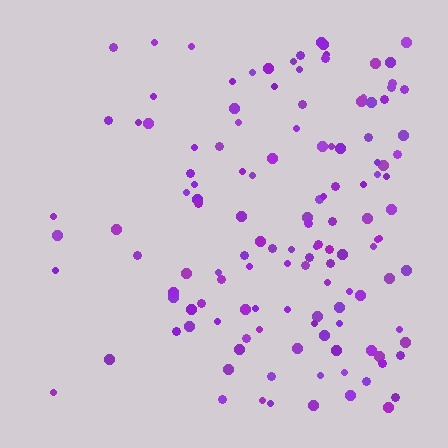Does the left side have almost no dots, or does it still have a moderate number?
Still a moderate number, just noticeably fewer than the right.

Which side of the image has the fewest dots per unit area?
The left.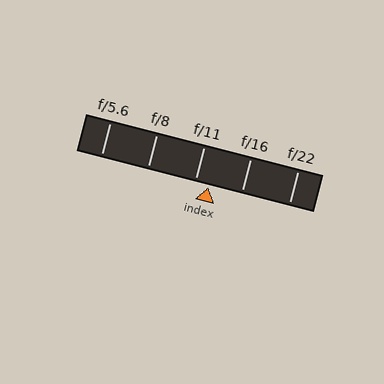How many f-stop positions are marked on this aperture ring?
There are 5 f-stop positions marked.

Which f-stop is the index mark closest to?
The index mark is closest to f/11.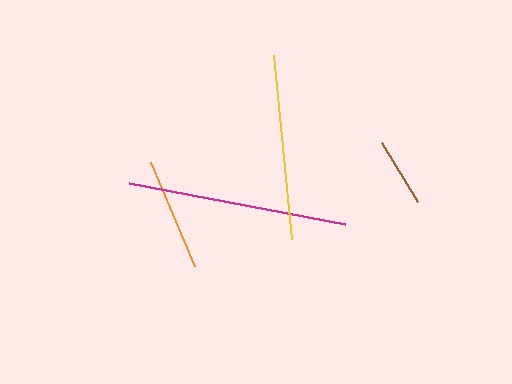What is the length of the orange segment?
The orange segment is approximately 112 pixels long.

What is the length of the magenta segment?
The magenta segment is approximately 219 pixels long.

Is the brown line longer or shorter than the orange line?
The orange line is longer than the brown line.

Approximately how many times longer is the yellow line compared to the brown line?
The yellow line is approximately 2.7 times the length of the brown line.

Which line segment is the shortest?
The brown line is the shortest at approximately 69 pixels.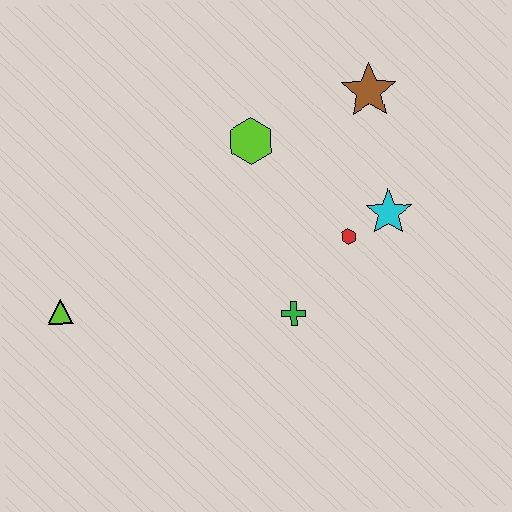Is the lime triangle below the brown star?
Yes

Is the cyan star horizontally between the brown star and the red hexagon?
No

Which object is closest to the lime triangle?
The green cross is closest to the lime triangle.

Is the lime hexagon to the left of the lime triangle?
No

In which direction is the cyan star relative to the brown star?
The cyan star is below the brown star.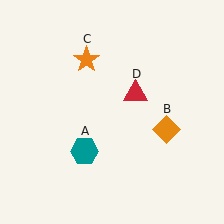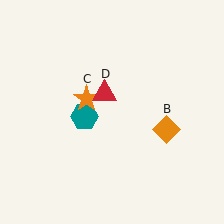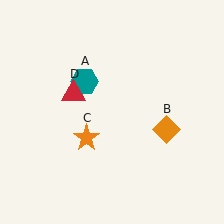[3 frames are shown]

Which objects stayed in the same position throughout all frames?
Orange diamond (object B) remained stationary.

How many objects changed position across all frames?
3 objects changed position: teal hexagon (object A), orange star (object C), red triangle (object D).